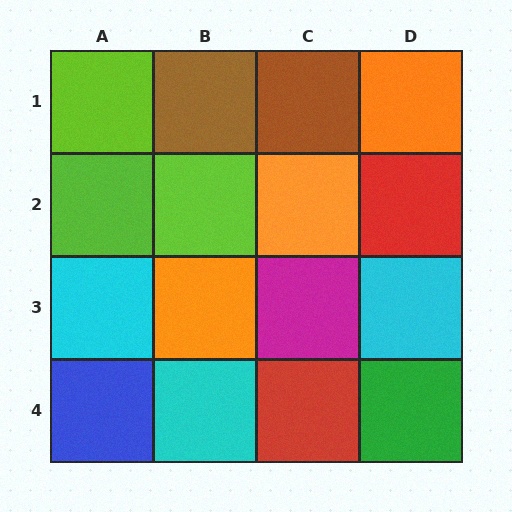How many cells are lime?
3 cells are lime.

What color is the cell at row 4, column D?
Green.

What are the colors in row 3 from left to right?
Cyan, orange, magenta, cyan.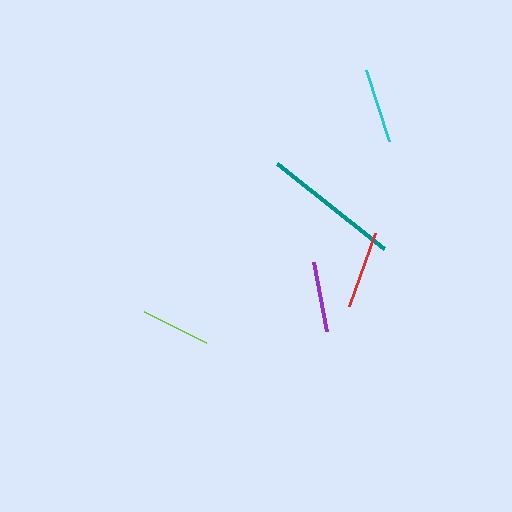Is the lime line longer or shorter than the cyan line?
The cyan line is longer than the lime line.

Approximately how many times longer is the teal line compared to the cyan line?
The teal line is approximately 1.8 times the length of the cyan line.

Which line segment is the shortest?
The lime line is the shortest at approximately 69 pixels.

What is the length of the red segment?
The red segment is approximately 77 pixels long.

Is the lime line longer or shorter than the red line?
The red line is longer than the lime line.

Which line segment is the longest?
The teal line is the longest at approximately 137 pixels.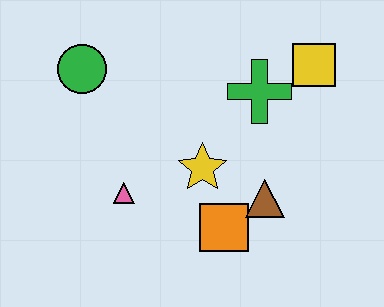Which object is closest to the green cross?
The yellow square is closest to the green cross.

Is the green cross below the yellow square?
Yes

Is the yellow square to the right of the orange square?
Yes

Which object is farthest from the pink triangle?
The yellow square is farthest from the pink triangle.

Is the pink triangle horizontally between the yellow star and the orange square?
No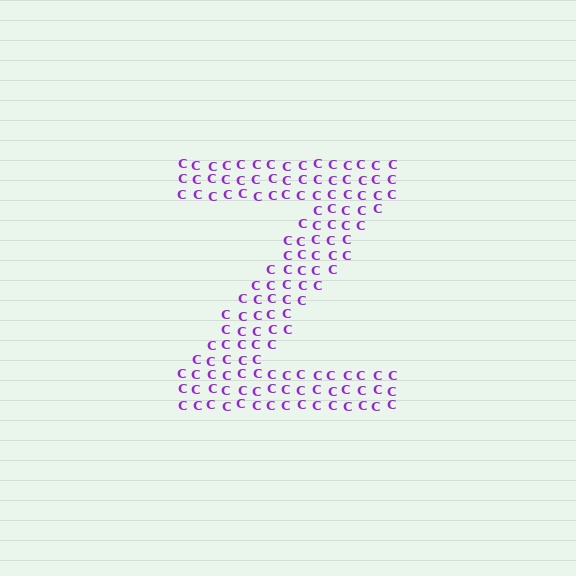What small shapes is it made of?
It is made of small letter C's.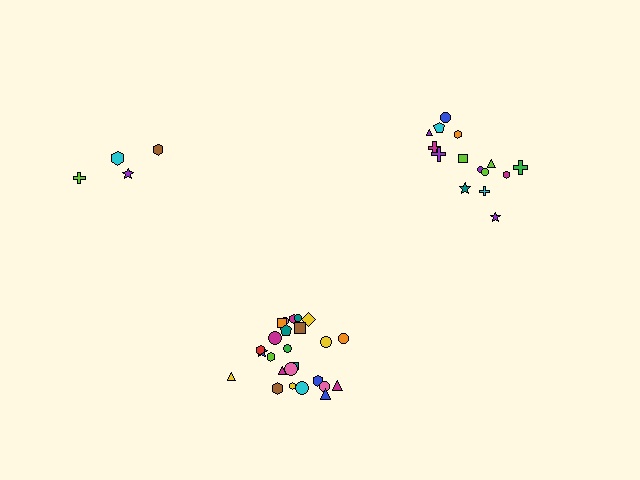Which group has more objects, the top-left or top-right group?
The top-right group.